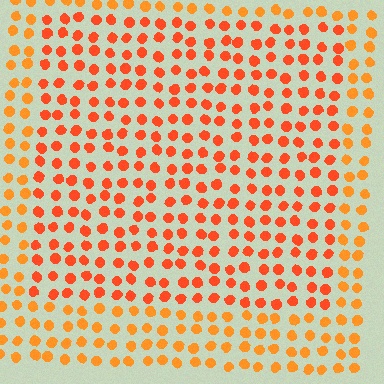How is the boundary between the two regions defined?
The boundary is defined purely by a slight shift in hue (about 20 degrees). Spacing, size, and orientation are identical on both sides.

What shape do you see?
I see a rectangle.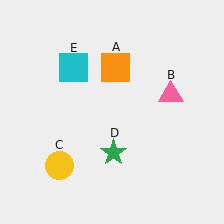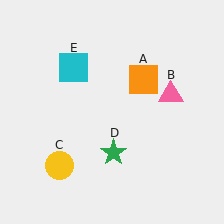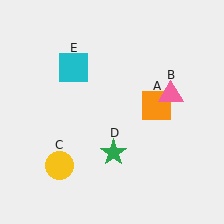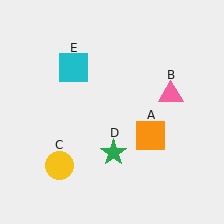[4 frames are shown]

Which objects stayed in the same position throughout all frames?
Pink triangle (object B) and yellow circle (object C) and green star (object D) and cyan square (object E) remained stationary.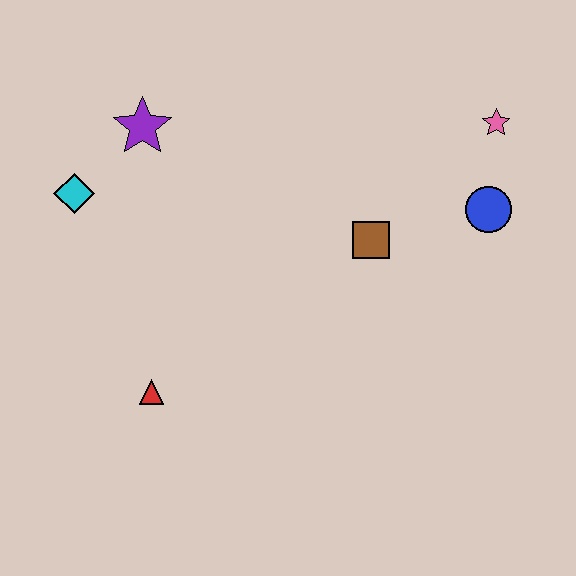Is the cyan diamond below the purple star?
Yes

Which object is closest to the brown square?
The blue circle is closest to the brown square.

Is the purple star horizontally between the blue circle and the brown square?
No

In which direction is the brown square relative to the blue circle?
The brown square is to the left of the blue circle.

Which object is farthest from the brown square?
The cyan diamond is farthest from the brown square.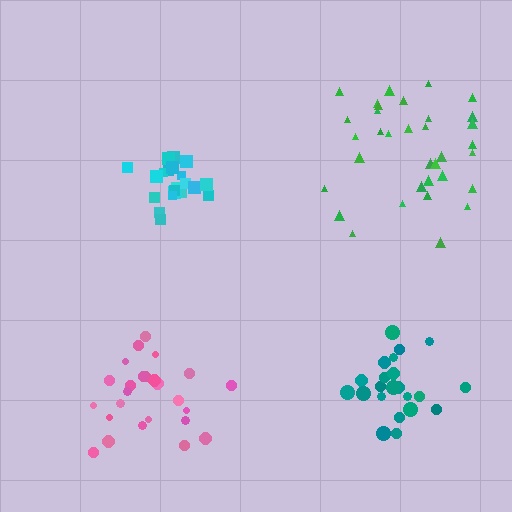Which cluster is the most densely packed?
Cyan.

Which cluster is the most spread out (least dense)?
Green.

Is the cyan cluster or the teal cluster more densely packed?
Cyan.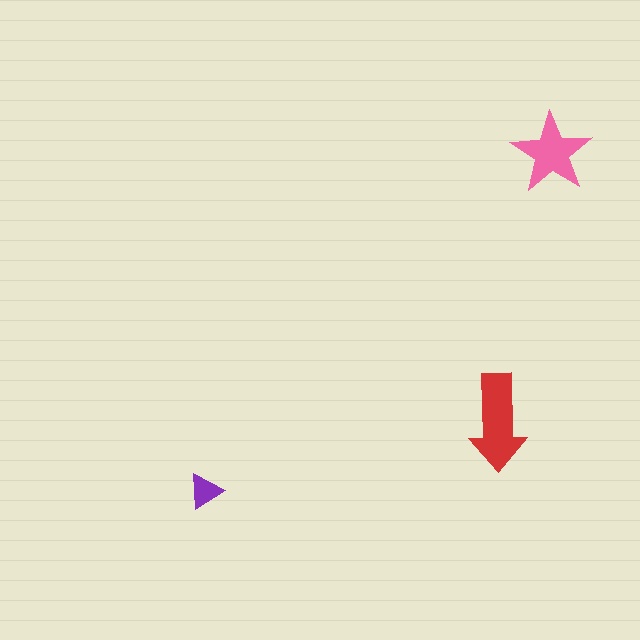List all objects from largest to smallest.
The red arrow, the pink star, the purple triangle.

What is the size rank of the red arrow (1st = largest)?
1st.